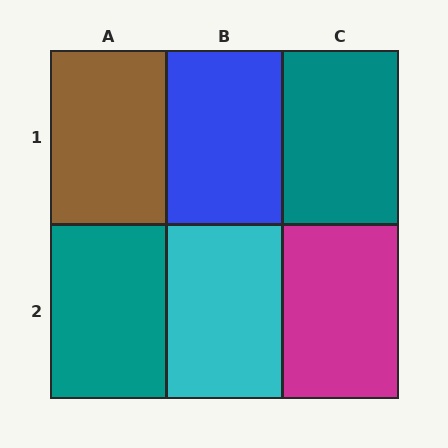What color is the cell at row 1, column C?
Teal.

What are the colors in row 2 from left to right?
Teal, cyan, magenta.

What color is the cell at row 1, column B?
Blue.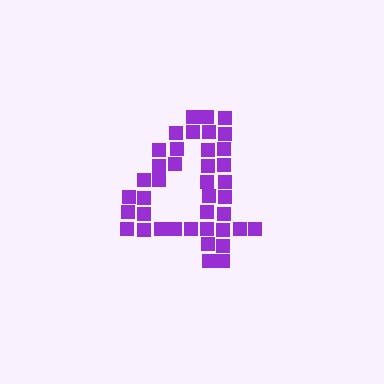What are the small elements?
The small elements are squares.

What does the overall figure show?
The overall figure shows the digit 4.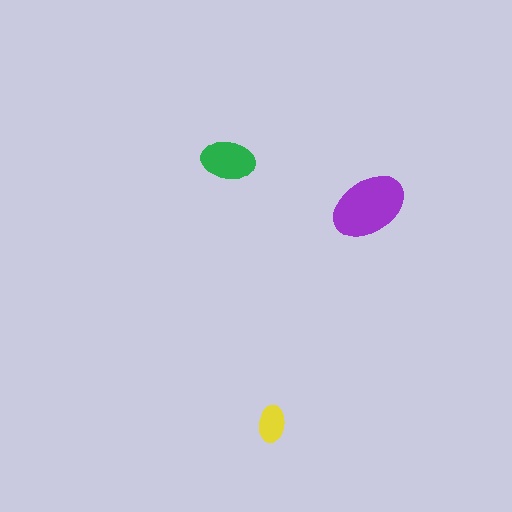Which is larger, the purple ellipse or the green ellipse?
The purple one.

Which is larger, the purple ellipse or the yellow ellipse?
The purple one.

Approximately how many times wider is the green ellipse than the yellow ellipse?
About 1.5 times wider.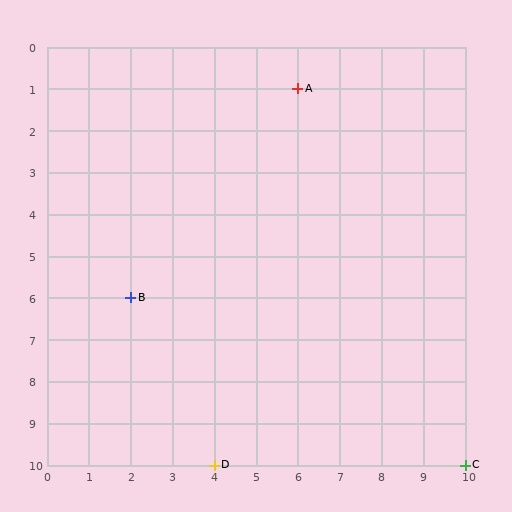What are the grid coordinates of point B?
Point B is at grid coordinates (2, 6).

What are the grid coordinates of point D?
Point D is at grid coordinates (4, 10).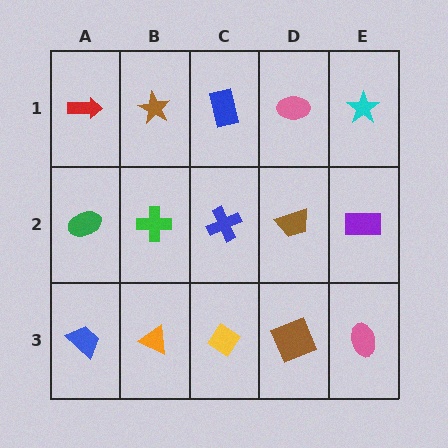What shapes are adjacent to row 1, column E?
A purple rectangle (row 2, column E), a pink ellipse (row 1, column D).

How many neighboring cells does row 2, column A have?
3.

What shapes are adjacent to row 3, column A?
A green ellipse (row 2, column A), an orange triangle (row 3, column B).